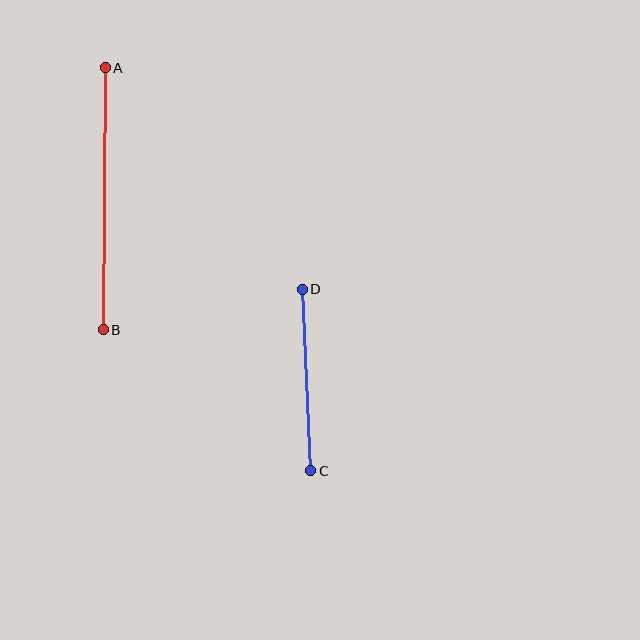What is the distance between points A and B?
The distance is approximately 262 pixels.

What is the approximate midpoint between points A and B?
The midpoint is at approximately (104, 199) pixels.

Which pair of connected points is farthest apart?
Points A and B are farthest apart.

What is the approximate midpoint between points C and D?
The midpoint is at approximately (306, 380) pixels.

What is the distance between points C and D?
The distance is approximately 182 pixels.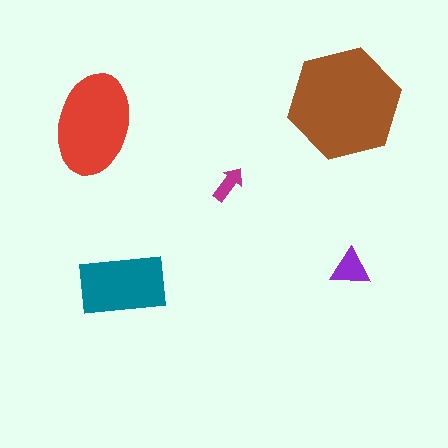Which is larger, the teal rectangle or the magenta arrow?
The teal rectangle.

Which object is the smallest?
The magenta arrow.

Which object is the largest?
The brown hexagon.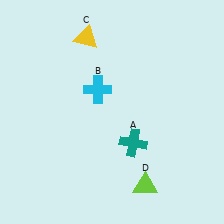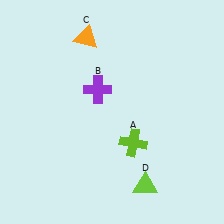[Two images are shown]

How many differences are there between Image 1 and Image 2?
There are 3 differences between the two images.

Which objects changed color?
A changed from teal to lime. B changed from cyan to purple. C changed from yellow to orange.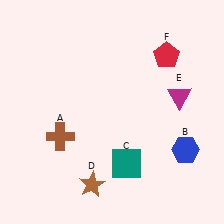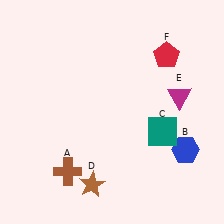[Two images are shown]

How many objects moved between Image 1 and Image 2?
2 objects moved between the two images.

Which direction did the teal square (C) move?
The teal square (C) moved right.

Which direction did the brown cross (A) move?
The brown cross (A) moved down.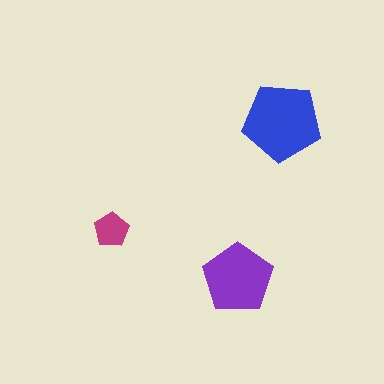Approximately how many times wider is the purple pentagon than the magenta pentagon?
About 2 times wider.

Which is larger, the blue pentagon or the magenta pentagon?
The blue one.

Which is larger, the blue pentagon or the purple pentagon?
The blue one.